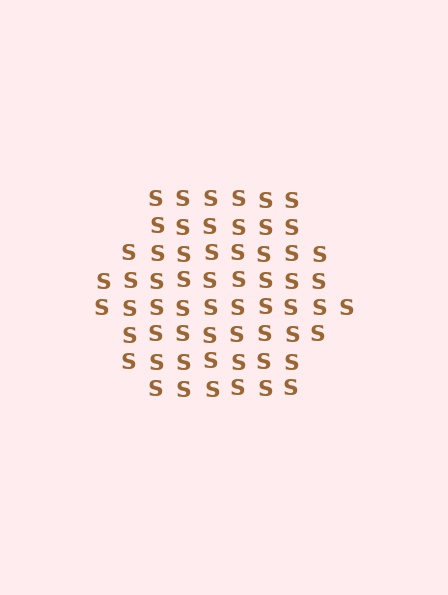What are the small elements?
The small elements are letter S's.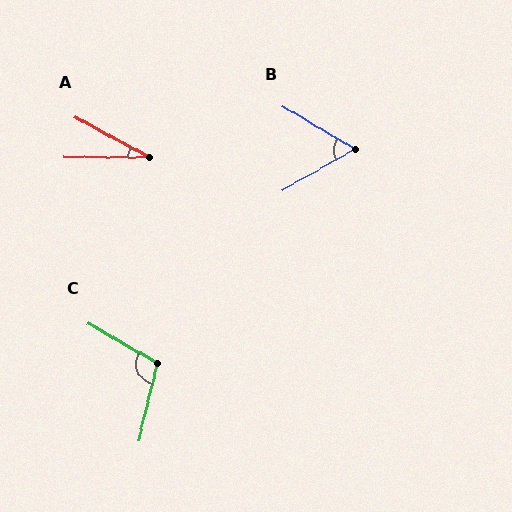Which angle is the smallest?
A, at approximately 28 degrees.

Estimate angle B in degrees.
Approximately 61 degrees.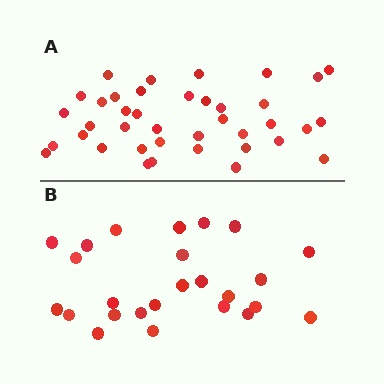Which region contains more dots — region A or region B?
Region A (the top region) has more dots.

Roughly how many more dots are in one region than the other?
Region A has approximately 15 more dots than region B.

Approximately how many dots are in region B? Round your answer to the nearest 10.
About 20 dots. (The exact count is 25, which rounds to 20.)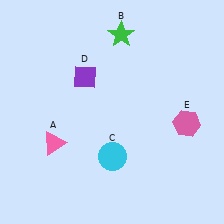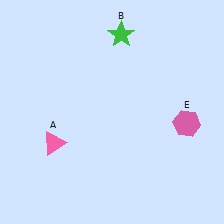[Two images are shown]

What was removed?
The purple diamond (D), the cyan circle (C) were removed in Image 2.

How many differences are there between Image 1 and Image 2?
There are 2 differences between the two images.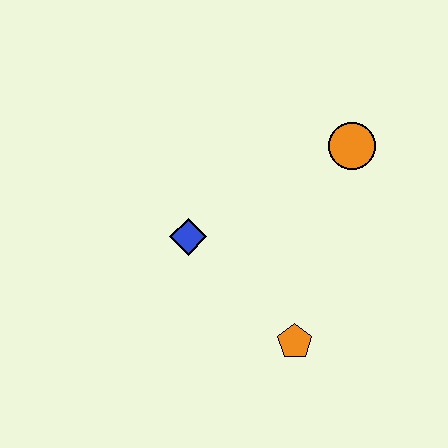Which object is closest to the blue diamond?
The orange pentagon is closest to the blue diamond.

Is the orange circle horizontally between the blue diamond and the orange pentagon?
No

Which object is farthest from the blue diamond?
The orange circle is farthest from the blue diamond.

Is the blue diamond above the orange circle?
No